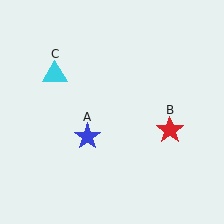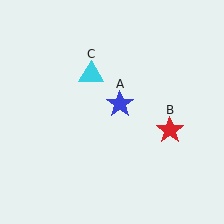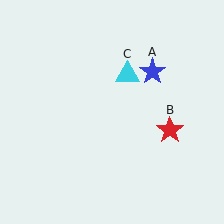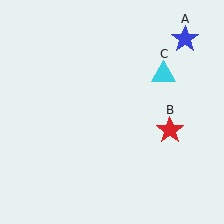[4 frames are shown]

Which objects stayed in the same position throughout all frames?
Red star (object B) remained stationary.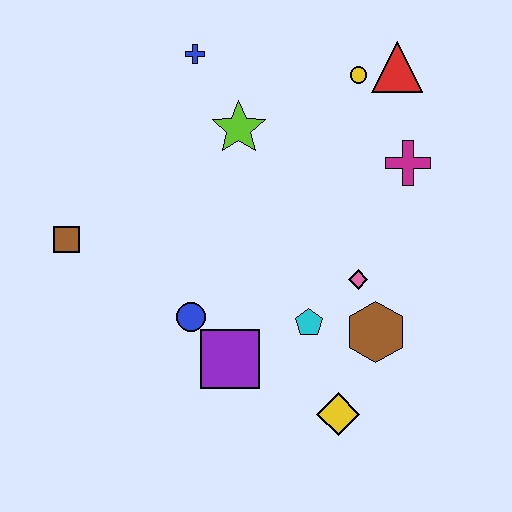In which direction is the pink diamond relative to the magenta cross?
The pink diamond is below the magenta cross.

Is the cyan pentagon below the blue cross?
Yes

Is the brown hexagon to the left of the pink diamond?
No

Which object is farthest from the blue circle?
The red triangle is farthest from the blue circle.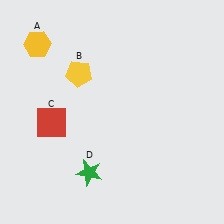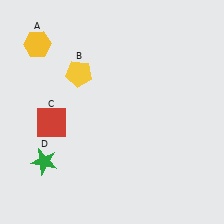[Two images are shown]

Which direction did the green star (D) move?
The green star (D) moved left.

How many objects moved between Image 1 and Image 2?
1 object moved between the two images.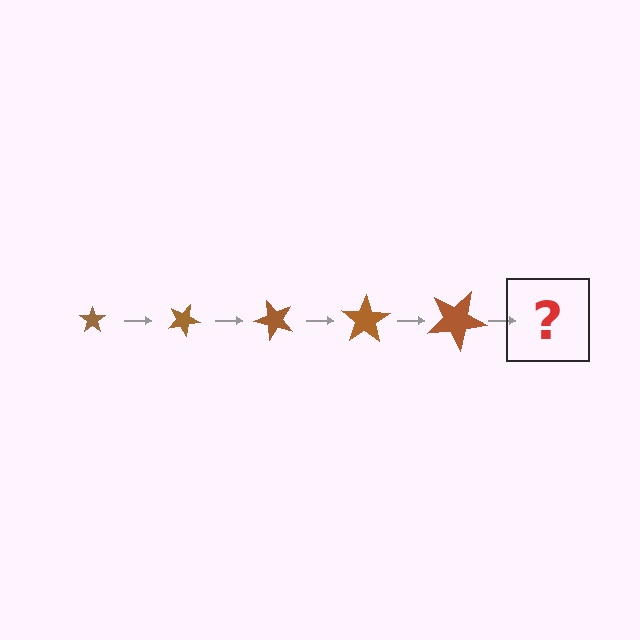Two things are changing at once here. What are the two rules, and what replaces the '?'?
The two rules are that the star grows larger each step and it rotates 25 degrees each step. The '?' should be a star, larger than the previous one and rotated 125 degrees from the start.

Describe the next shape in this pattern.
It should be a star, larger than the previous one and rotated 125 degrees from the start.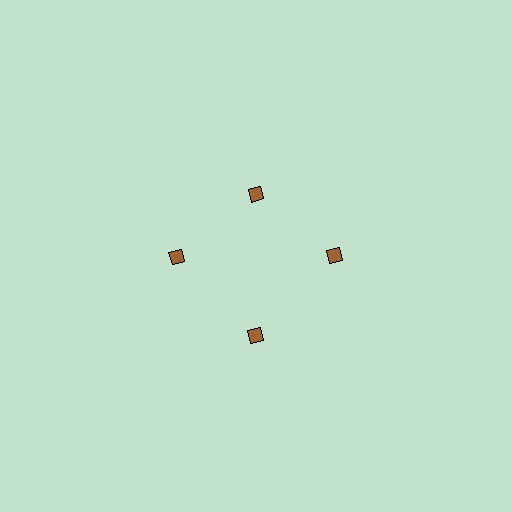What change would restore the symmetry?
The symmetry would be restored by moving it outward, back onto the ring so that all 4 diamonds sit at equal angles and equal distance from the center.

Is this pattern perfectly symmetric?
No. The 4 brown diamonds are arranged in a ring, but one element near the 12 o'clock position is pulled inward toward the center, breaking the 4-fold rotational symmetry.